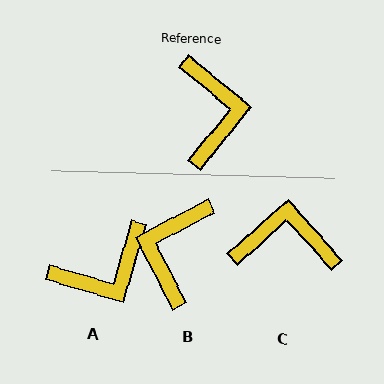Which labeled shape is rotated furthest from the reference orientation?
B, about 157 degrees away.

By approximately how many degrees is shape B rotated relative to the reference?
Approximately 157 degrees counter-clockwise.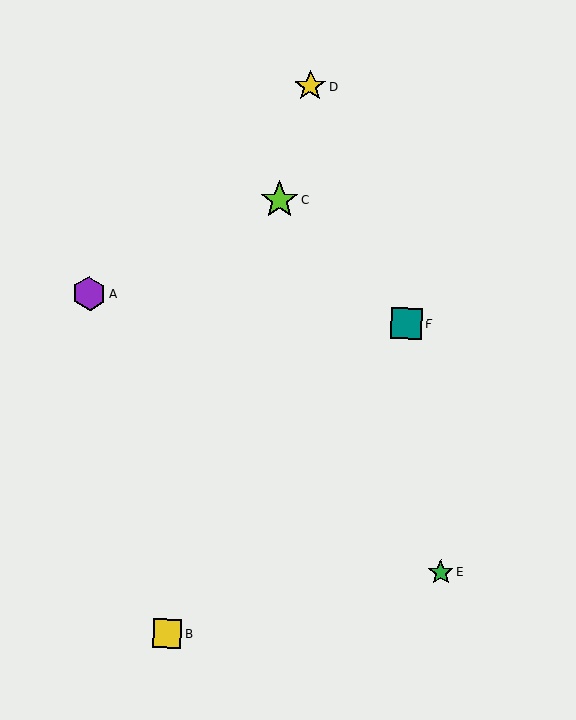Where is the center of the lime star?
The center of the lime star is at (279, 200).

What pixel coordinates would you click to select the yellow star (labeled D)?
Click at (310, 86) to select the yellow star D.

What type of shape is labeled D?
Shape D is a yellow star.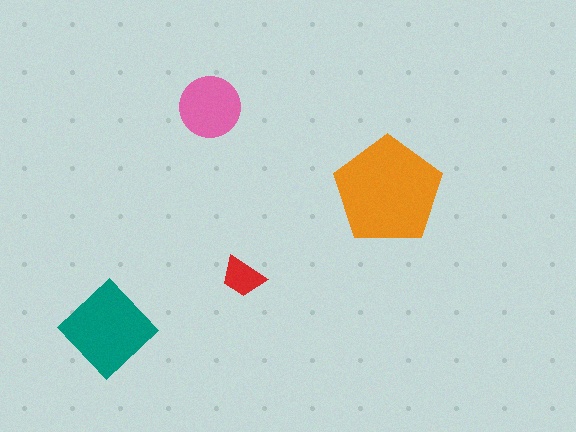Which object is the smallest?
The red trapezoid.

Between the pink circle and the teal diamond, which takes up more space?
The teal diamond.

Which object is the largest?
The orange pentagon.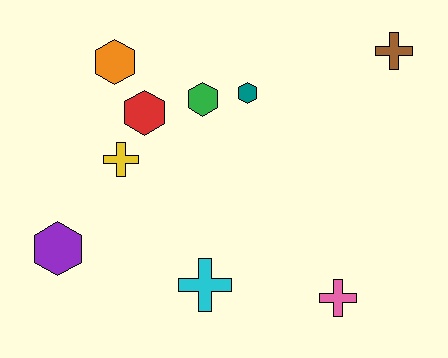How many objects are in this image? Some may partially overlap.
There are 9 objects.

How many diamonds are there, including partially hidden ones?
There are no diamonds.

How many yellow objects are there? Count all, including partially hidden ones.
There is 1 yellow object.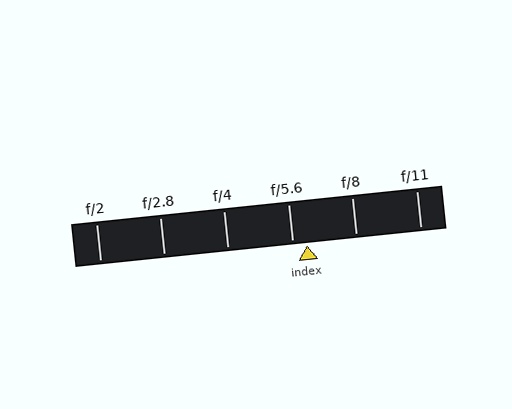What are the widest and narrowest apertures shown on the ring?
The widest aperture shown is f/2 and the narrowest is f/11.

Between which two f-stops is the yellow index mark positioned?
The index mark is between f/5.6 and f/8.